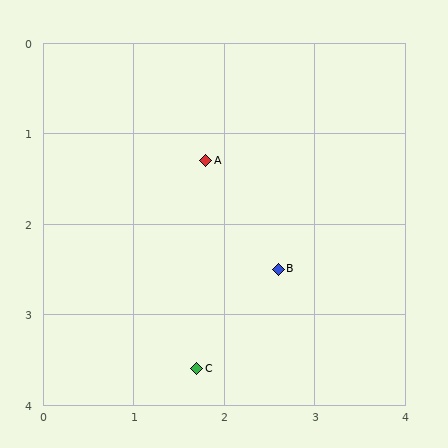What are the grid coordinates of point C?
Point C is at approximately (1.7, 3.6).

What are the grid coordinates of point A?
Point A is at approximately (1.8, 1.3).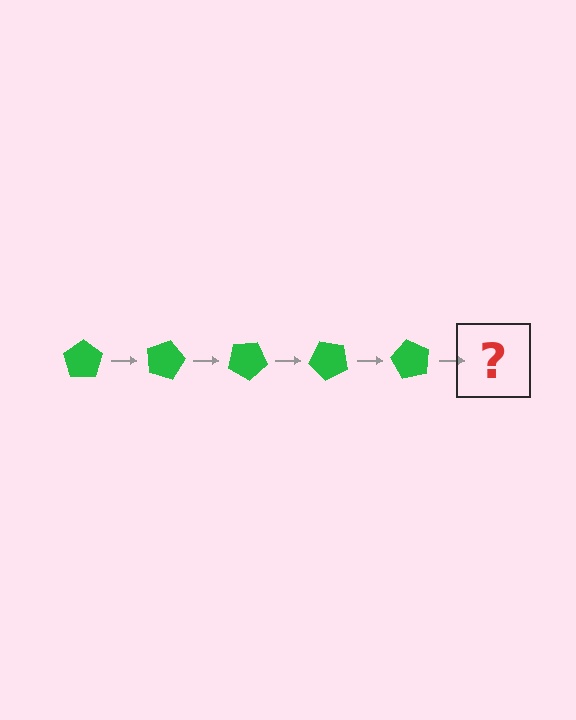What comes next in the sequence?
The next element should be a green pentagon rotated 75 degrees.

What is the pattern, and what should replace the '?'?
The pattern is that the pentagon rotates 15 degrees each step. The '?' should be a green pentagon rotated 75 degrees.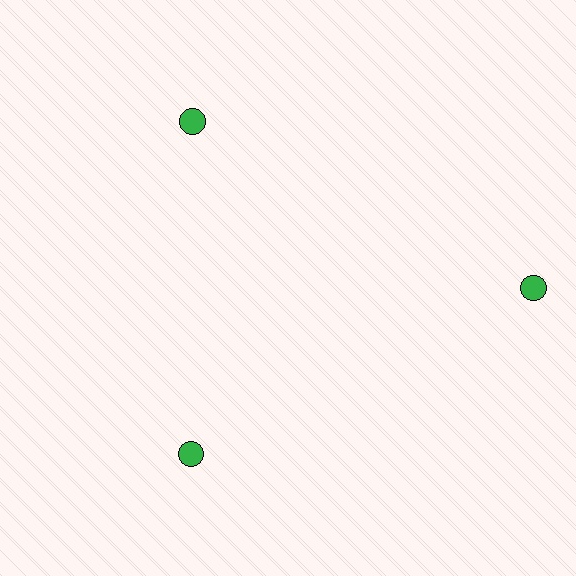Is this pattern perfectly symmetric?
No. The 3 green circles are arranged in a ring, but one element near the 3 o'clock position is pushed outward from the center, breaking the 3-fold rotational symmetry.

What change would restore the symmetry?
The symmetry would be restored by moving it inward, back onto the ring so that all 3 circles sit at equal angles and equal distance from the center.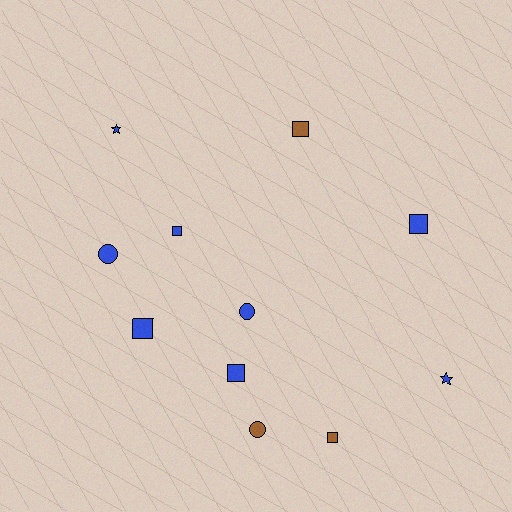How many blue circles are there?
There are 2 blue circles.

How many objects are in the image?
There are 11 objects.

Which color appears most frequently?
Blue, with 8 objects.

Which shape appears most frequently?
Square, with 6 objects.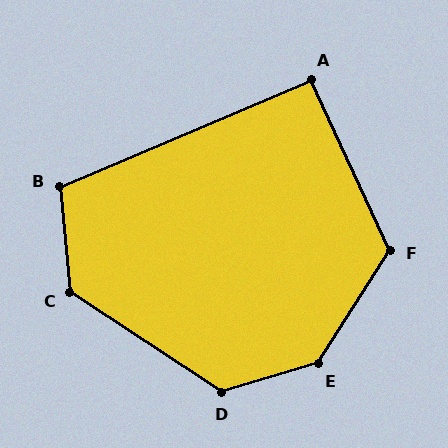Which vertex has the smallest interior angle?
A, at approximately 92 degrees.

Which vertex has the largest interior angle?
E, at approximately 139 degrees.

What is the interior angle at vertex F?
Approximately 123 degrees (obtuse).